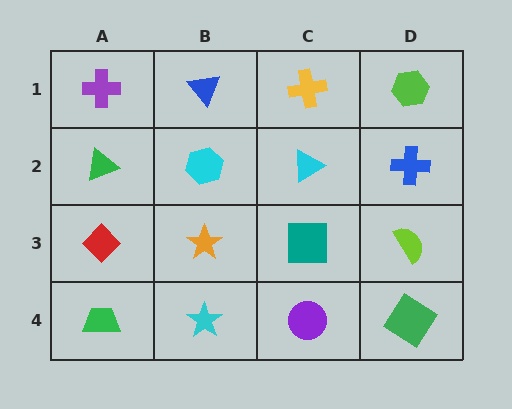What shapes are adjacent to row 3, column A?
A green triangle (row 2, column A), a green trapezoid (row 4, column A), an orange star (row 3, column B).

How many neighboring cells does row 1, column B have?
3.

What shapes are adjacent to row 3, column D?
A blue cross (row 2, column D), a green diamond (row 4, column D), a teal square (row 3, column C).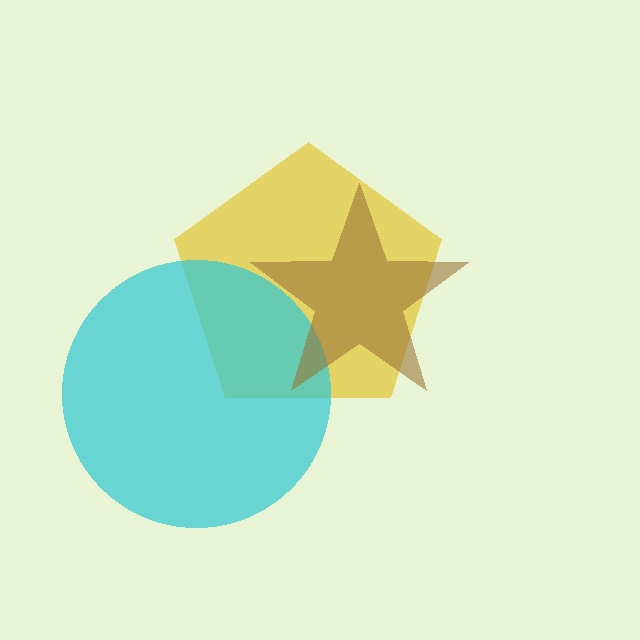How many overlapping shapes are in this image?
There are 3 overlapping shapes in the image.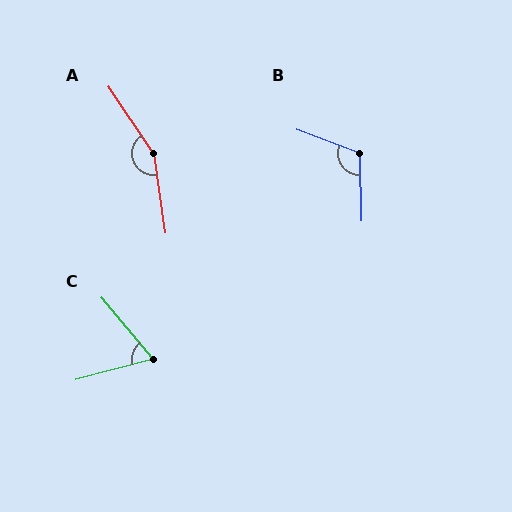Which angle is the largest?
A, at approximately 155 degrees.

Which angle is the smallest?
C, at approximately 65 degrees.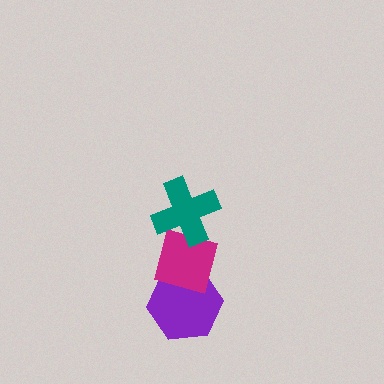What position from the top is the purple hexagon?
The purple hexagon is 3rd from the top.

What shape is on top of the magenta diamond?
The teal cross is on top of the magenta diamond.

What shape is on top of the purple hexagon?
The magenta diamond is on top of the purple hexagon.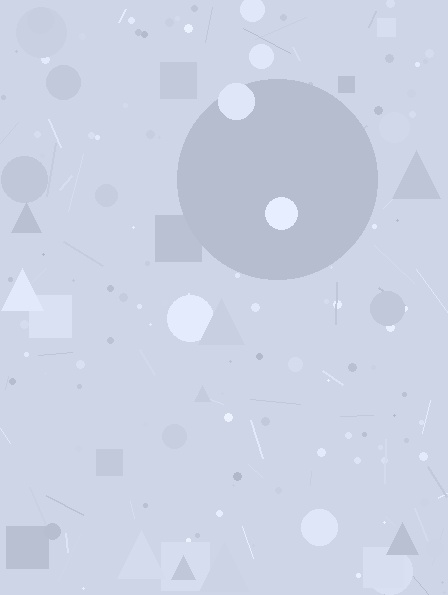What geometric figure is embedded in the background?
A circle is embedded in the background.